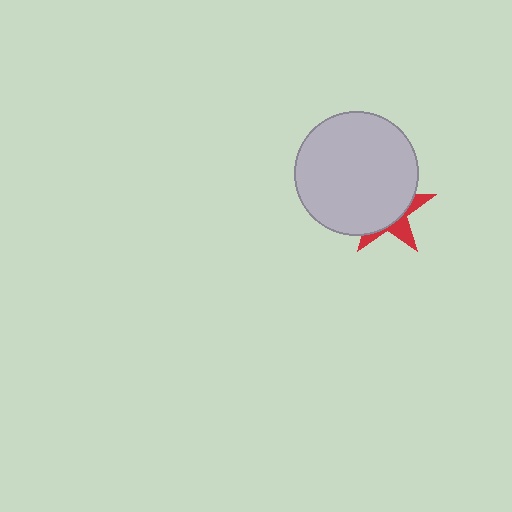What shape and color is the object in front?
The object in front is a light gray circle.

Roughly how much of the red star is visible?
A small part of it is visible (roughly 31%).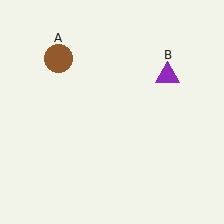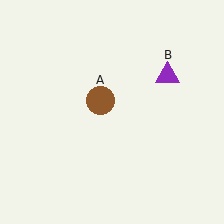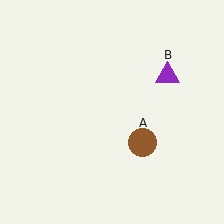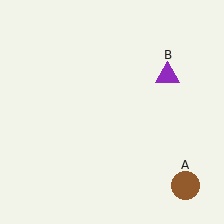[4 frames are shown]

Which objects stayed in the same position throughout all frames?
Purple triangle (object B) remained stationary.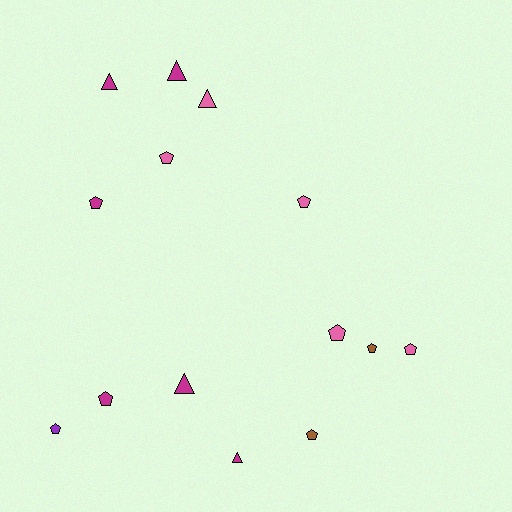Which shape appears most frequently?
Pentagon, with 9 objects.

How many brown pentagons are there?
There are 2 brown pentagons.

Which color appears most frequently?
Magenta, with 6 objects.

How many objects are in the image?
There are 14 objects.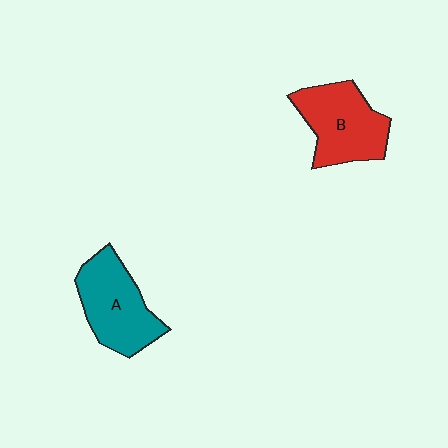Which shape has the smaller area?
Shape B (red).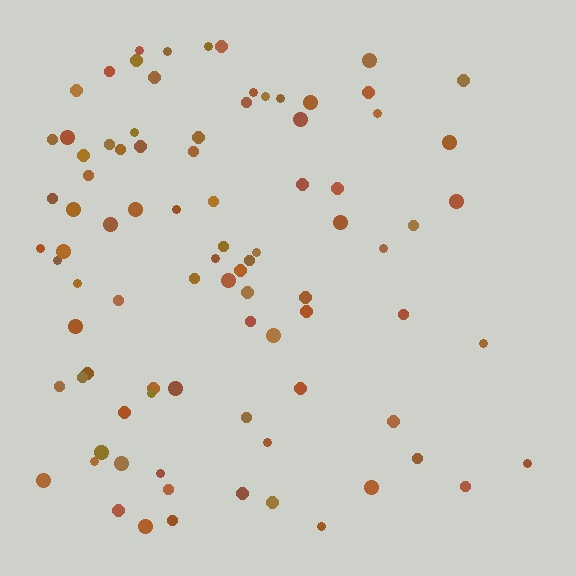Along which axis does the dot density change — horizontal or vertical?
Horizontal.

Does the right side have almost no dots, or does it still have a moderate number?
Still a moderate number, just noticeably fewer than the left.